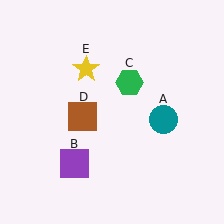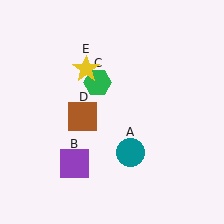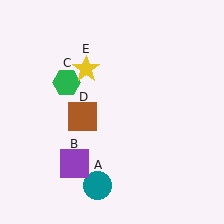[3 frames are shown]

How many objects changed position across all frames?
2 objects changed position: teal circle (object A), green hexagon (object C).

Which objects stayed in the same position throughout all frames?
Purple square (object B) and brown square (object D) and yellow star (object E) remained stationary.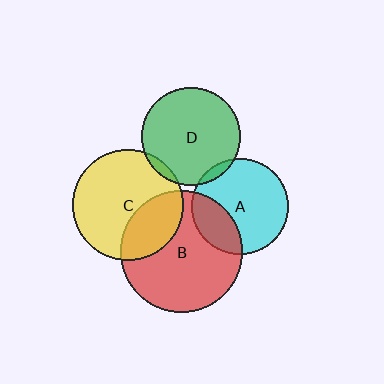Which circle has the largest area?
Circle B (red).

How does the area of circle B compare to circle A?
Approximately 1.6 times.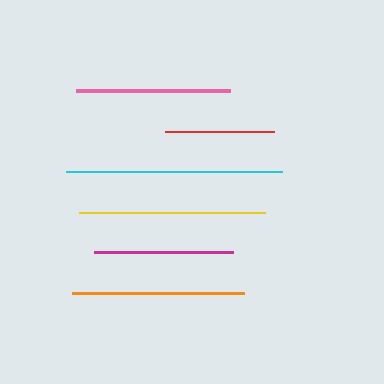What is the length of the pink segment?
The pink segment is approximately 154 pixels long.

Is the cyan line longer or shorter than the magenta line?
The cyan line is longer than the magenta line.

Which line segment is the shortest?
The red line is the shortest at approximately 109 pixels.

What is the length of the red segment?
The red segment is approximately 109 pixels long.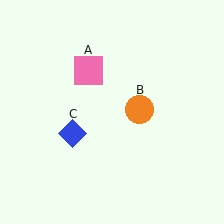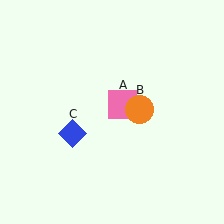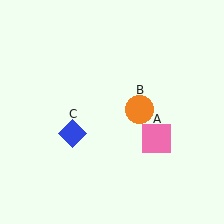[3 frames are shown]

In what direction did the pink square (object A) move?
The pink square (object A) moved down and to the right.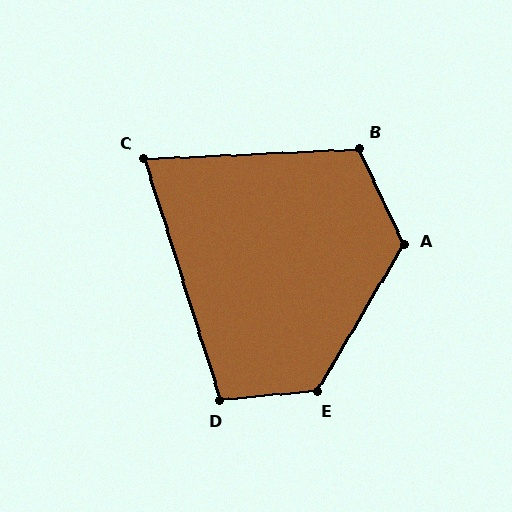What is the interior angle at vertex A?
Approximately 124 degrees (obtuse).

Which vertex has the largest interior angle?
E, at approximately 126 degrees.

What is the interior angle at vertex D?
Approximately 102 degrees (obtuse).